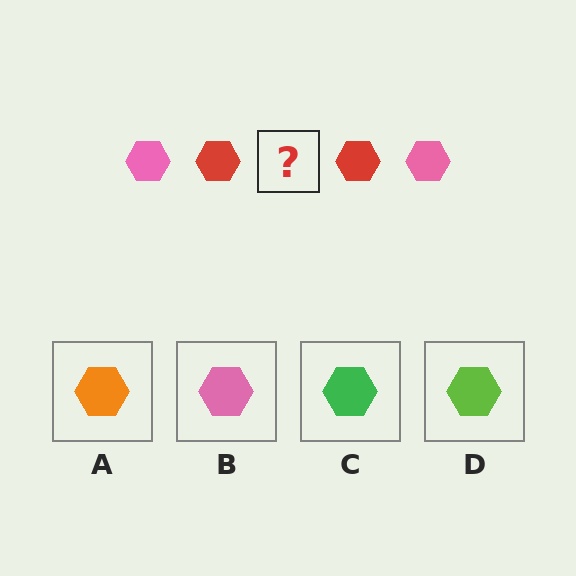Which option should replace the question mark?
Option B.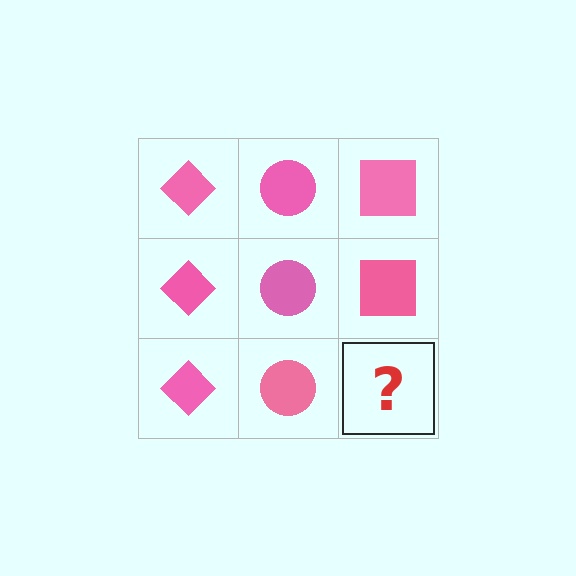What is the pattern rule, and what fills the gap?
The rule is that each column has a consistent shape. The gap should be filled with a pink square.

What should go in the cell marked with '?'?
The missing cell should contain a pink square.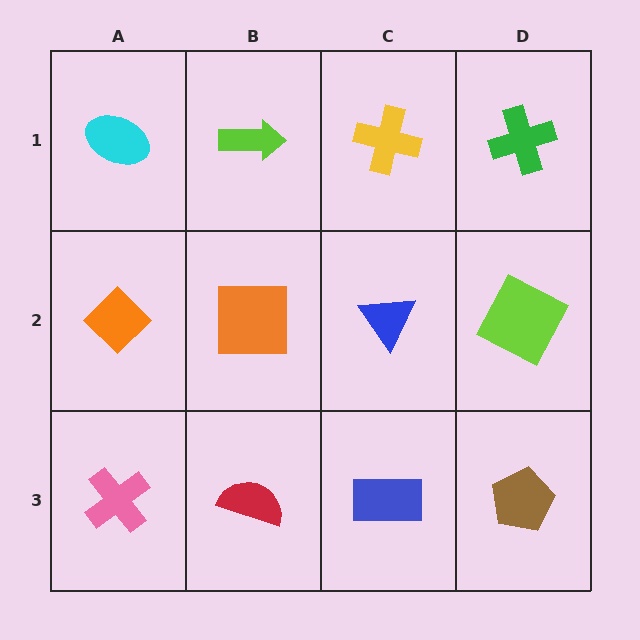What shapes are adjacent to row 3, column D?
A lime square (row 2, column D), a blue rectangle (row 3, column C).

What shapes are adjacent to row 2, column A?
A cyan ellipse (row 1, column A), a pink cross (row 3, column A), an orange square (row 2, column B).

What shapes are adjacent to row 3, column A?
An orange diamond (row 2, column A), a red semicircle (row 3, column B).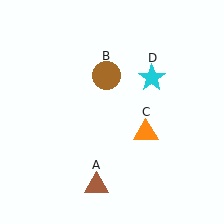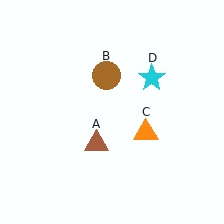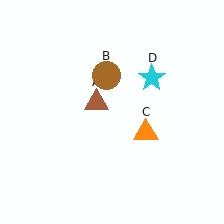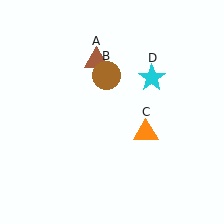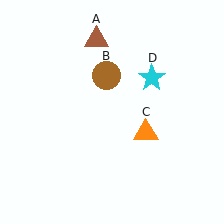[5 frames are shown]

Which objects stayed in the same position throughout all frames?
Brown circle (object B) and orange triangle (object C) and cyan star (object D) remained stationary.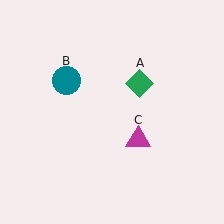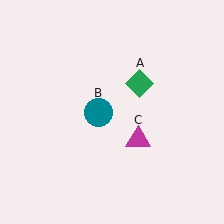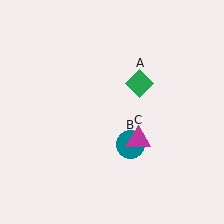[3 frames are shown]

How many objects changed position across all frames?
1 object changed position: teal circle (object B).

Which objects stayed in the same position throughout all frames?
Green diamond (object A) and magenta triangle (object C) remained stationary.